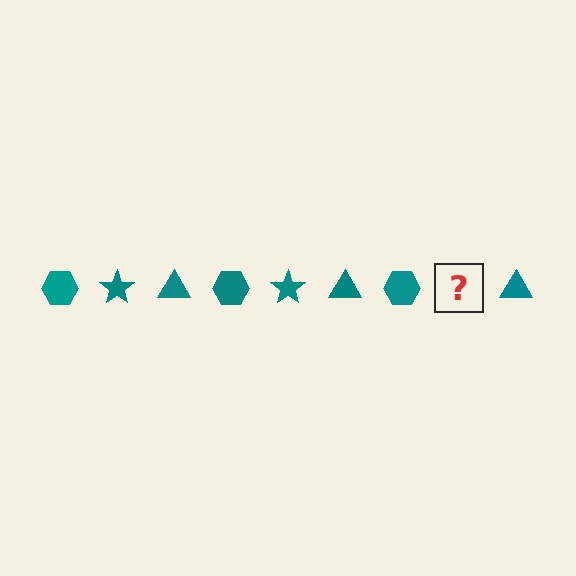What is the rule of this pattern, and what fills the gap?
The rule is that the pattern cycles through hexagon, star, triangle shapes in teal. The gap should be filled with a teal star.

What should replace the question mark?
The question mark should be replaced with a teal star.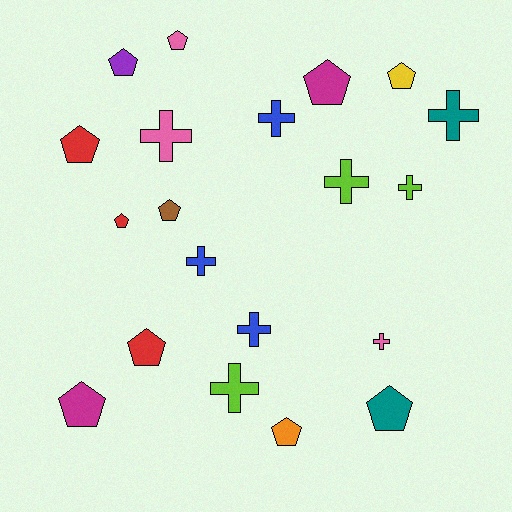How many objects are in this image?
There are 20 objects.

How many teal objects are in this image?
There are 2 teal objects.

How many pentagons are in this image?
There are 11 pentagons.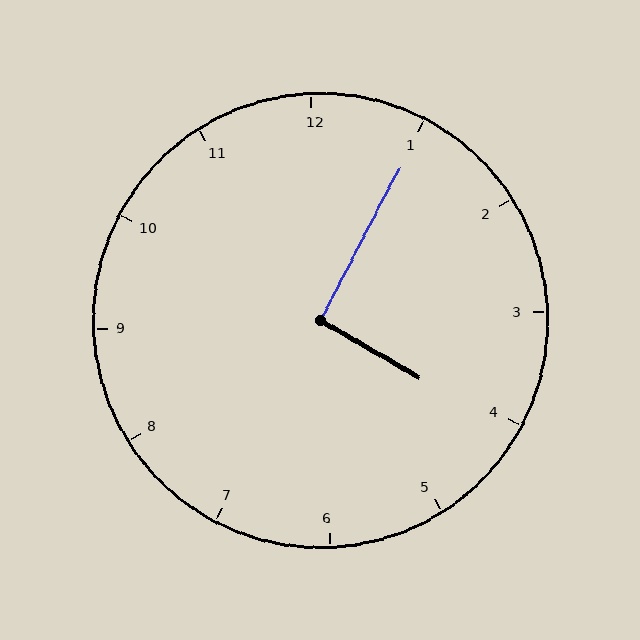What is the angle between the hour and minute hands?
Approximately 92 degrees.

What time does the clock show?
4:05.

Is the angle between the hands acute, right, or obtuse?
It is right.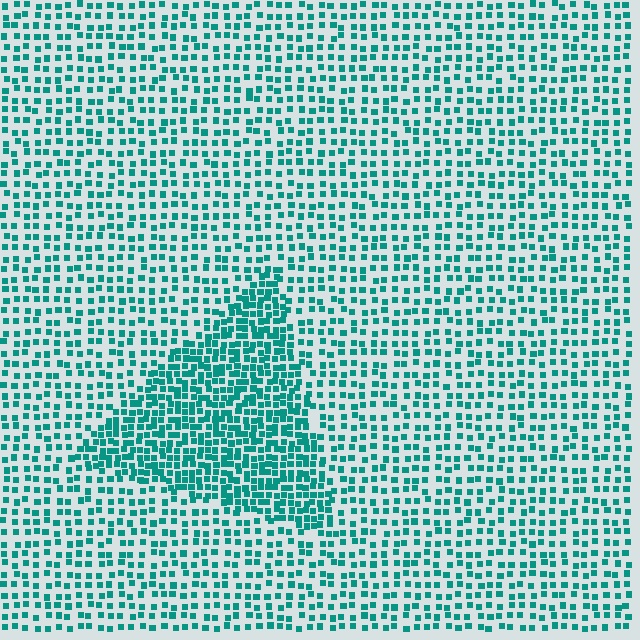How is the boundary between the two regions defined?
The boundary is defined by a change in element density (approximately 1.9x ratio). All elements are the same color, size, and shape.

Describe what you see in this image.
The image contains small teal elements arranged at two different densities. A triangle-shaped region is visible where the elements are more densely packed than the surrounding area.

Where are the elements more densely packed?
The elements are more densely packed inside the triangle boundary.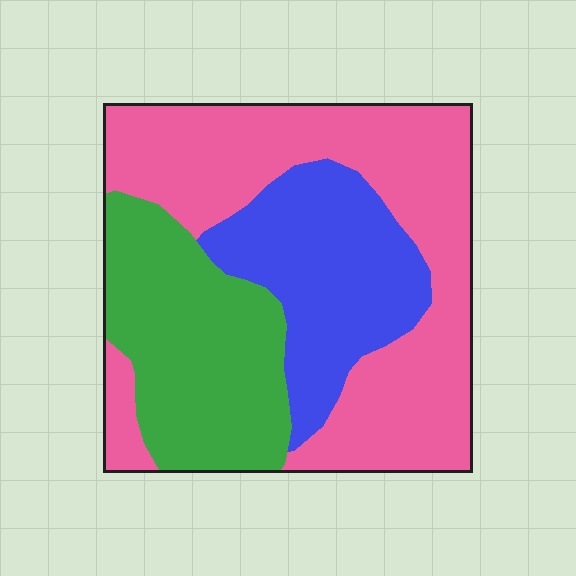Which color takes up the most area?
Pink, at roughly 50%.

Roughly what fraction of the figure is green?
Green covers around 30% of the figure.